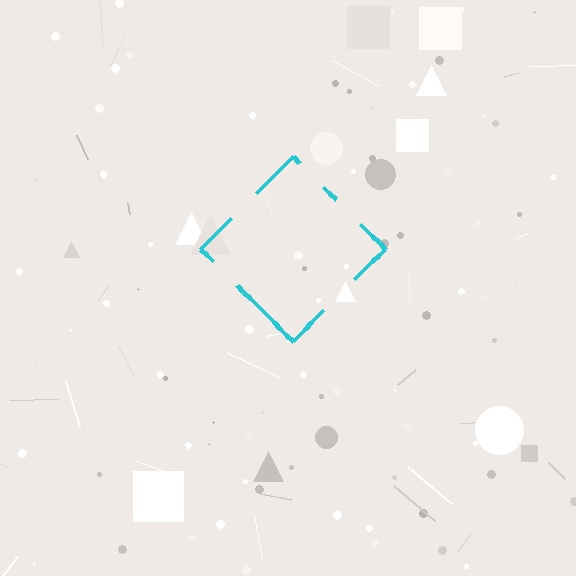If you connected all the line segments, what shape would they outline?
They would outline a diamond.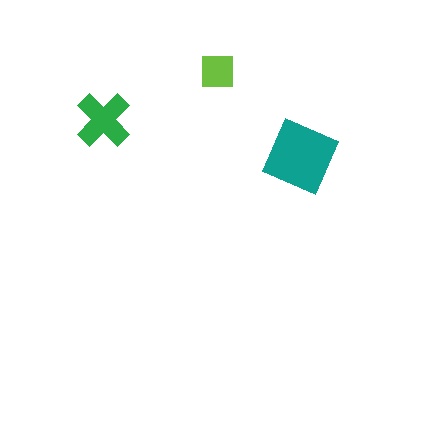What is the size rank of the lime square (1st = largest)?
3rd.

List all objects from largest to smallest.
The teal diamond, the green cross, the lime square.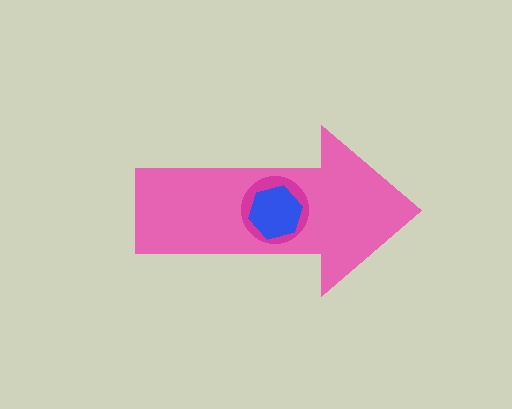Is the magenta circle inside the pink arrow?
Yes.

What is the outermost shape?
The pink arrow.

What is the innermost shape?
The blue hexagon.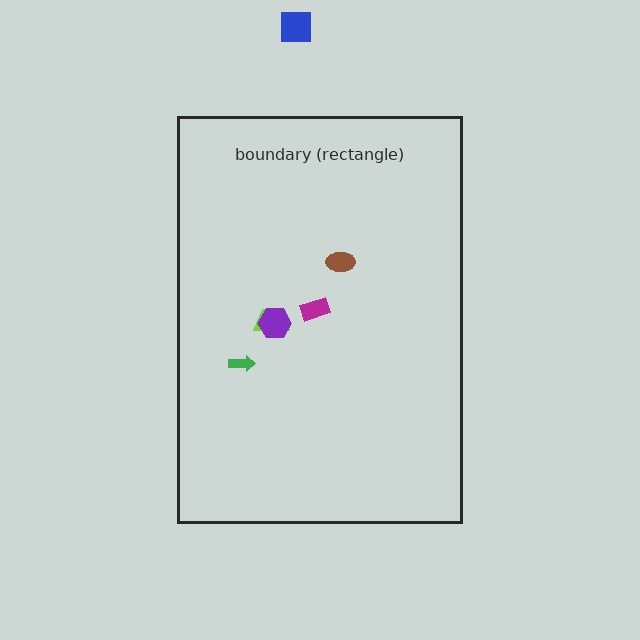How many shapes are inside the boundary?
5 inside, 1 outside.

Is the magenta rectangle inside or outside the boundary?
Inside.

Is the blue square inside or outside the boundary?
Outside.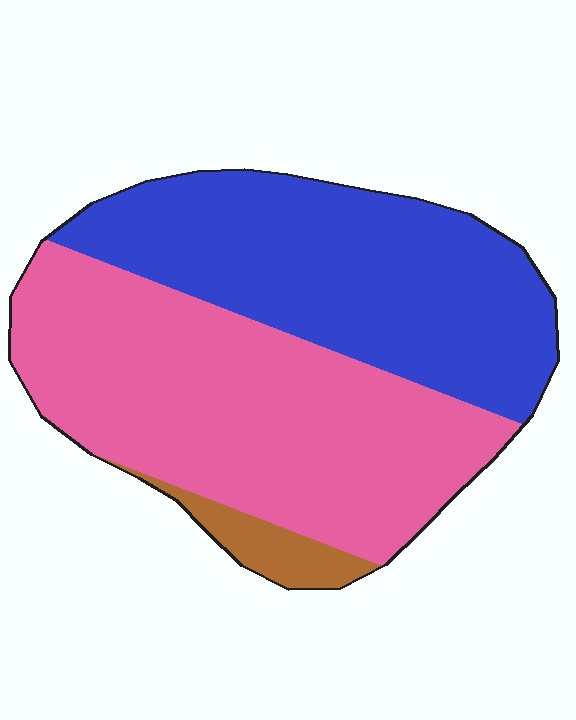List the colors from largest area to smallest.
From largest to smallest: pink, blue, brown.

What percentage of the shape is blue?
Blue covers about 45% of the shape.